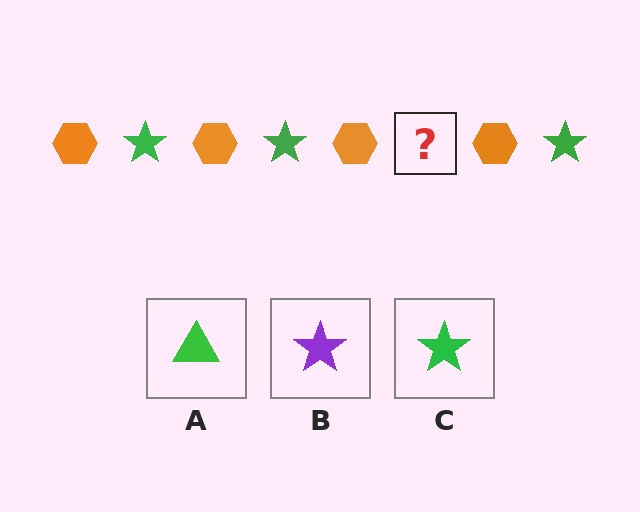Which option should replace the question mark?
Option C.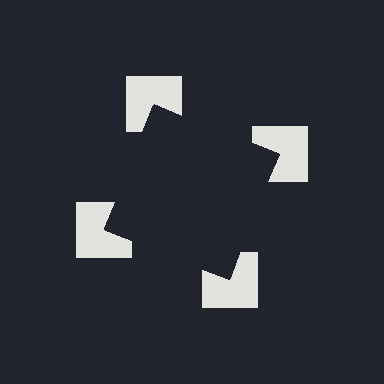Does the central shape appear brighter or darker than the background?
It typically appears slightly darker than the background, even though no actual brightness change is drawn.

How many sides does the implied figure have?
4 sides.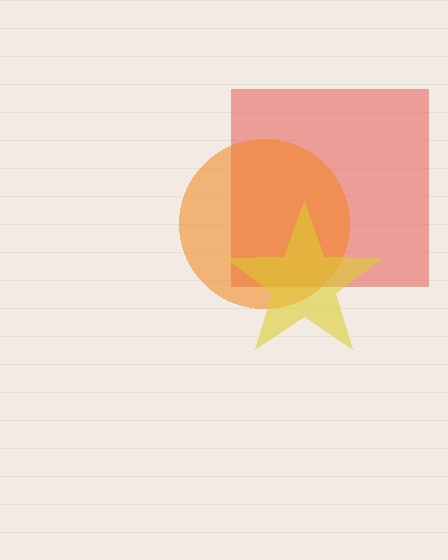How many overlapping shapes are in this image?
There are 3 overlapping shapes in the image.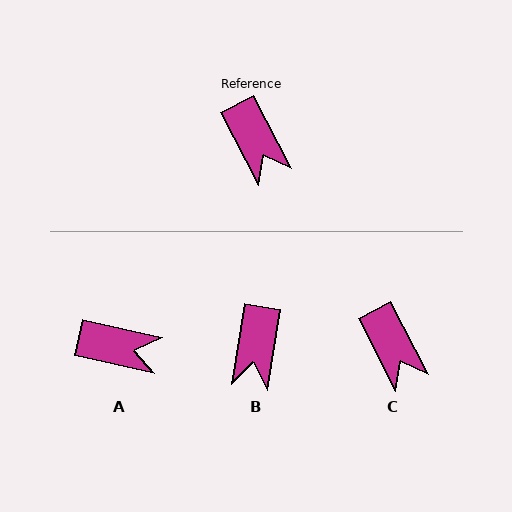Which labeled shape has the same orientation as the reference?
C.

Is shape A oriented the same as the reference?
No, it is off by about 50 degrees.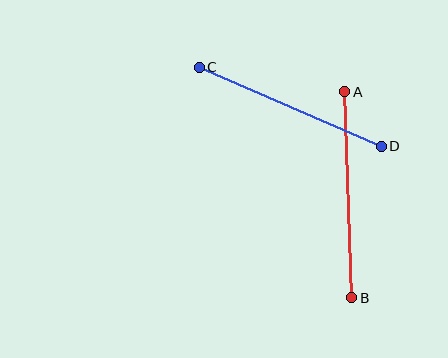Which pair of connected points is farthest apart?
Points A and B are farthest apart.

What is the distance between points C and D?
The distance is approximately 198 pixels.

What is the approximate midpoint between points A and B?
The midpoint is at approximately (348, 195) pixels.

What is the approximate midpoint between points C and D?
The midpoint is at approximately (290, 107) pixels.